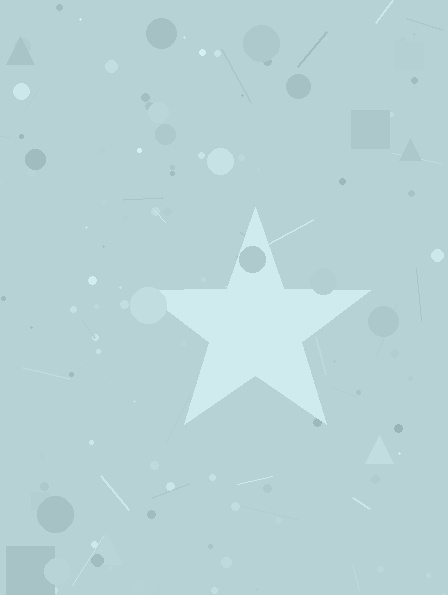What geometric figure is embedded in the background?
A star is embedded in the background.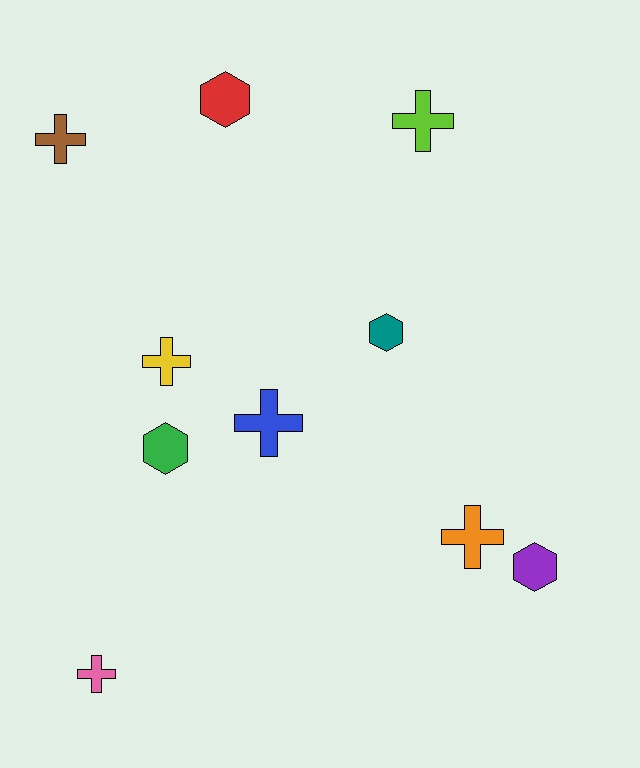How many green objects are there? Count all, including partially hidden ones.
There is 1 green object.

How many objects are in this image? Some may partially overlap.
There are 10 objects.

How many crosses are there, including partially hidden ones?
There are 6 crosses.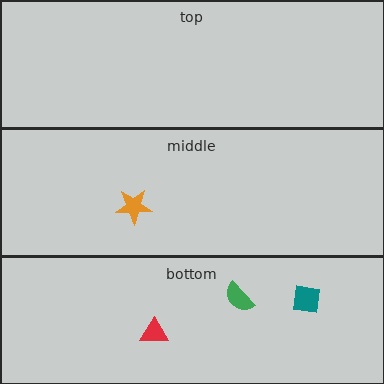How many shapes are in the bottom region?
3.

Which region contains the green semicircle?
The bottom region.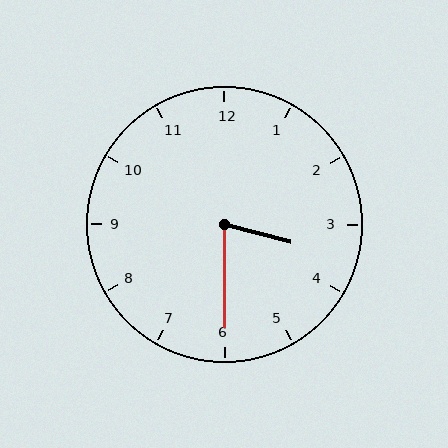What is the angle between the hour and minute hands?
Approximately 75 degrees.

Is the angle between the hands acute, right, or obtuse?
It is acute.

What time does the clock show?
3:30.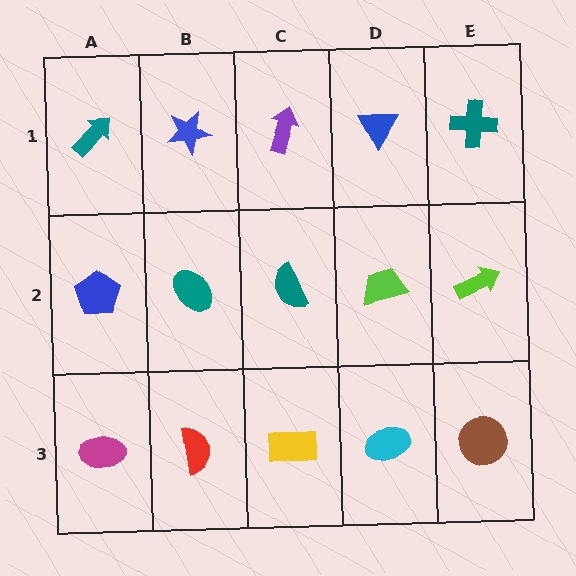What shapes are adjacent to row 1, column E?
A lime arrow (row 2, column E), a blue triangle (row 1, column D).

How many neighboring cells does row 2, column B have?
4.